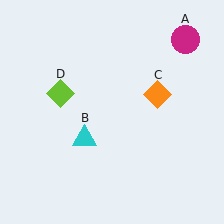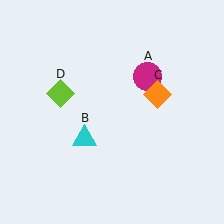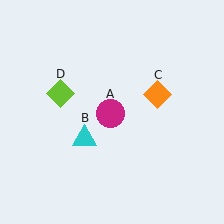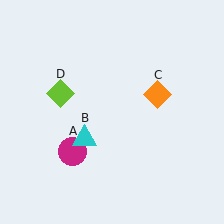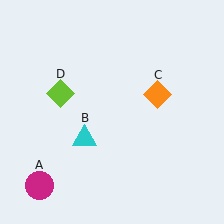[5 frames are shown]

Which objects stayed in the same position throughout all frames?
Cyan triangle (object B) and orange diamond (object C) and lime diamond (object D) remained stationary.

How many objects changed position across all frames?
1 object changed position: magenta circle (object A).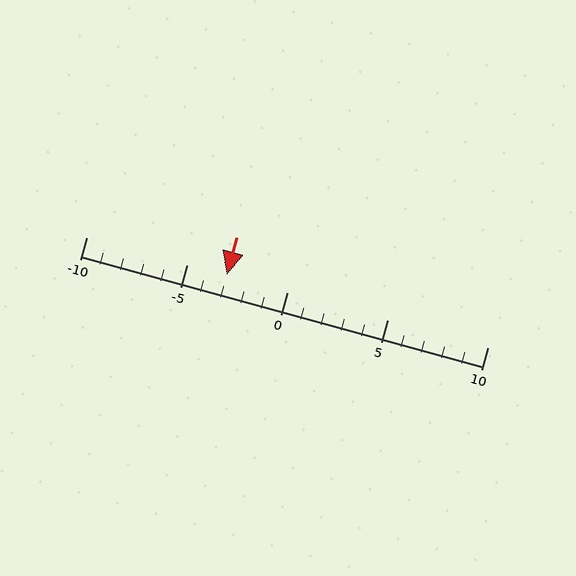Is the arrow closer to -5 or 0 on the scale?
The arrow is closer to -5.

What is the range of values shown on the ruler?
The ruler shows values from -10 to 10.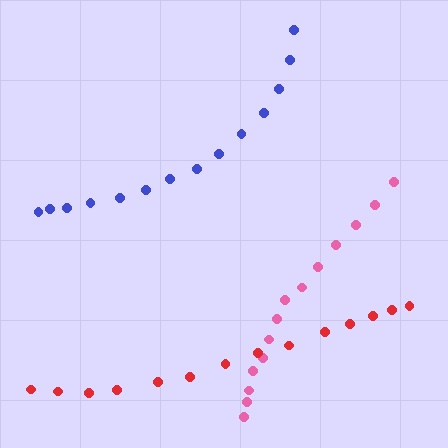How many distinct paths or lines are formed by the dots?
There are 3 distinct paths.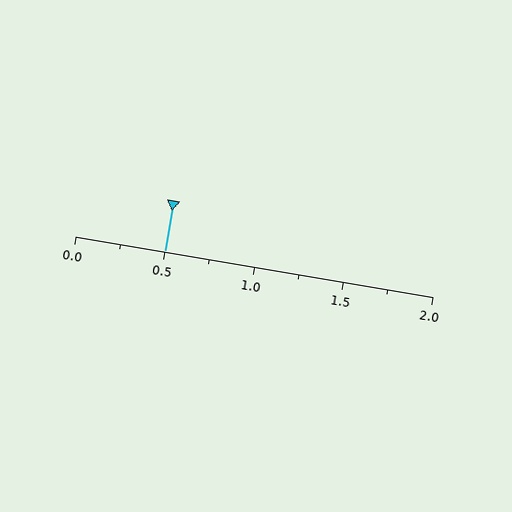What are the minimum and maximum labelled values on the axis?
The axis runs from 0.0 to 2.0.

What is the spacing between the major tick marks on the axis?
The major ticks are spaced 0.5 apart.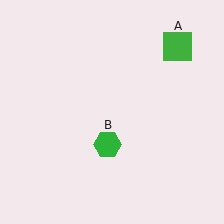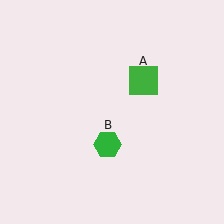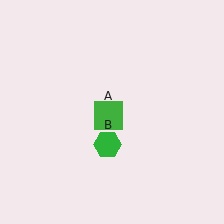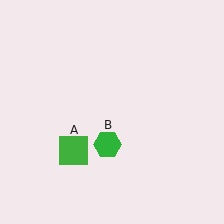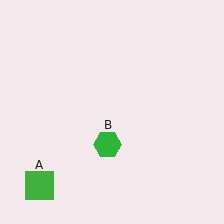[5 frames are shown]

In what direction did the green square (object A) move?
The green square (object A) moved down and to the left.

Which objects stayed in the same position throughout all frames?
Green hexagon (object B) remained stationary.